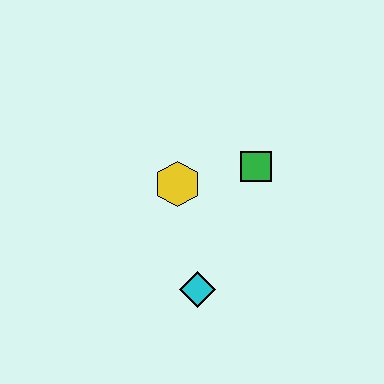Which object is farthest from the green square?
The cyan diamond is farthest from the green square.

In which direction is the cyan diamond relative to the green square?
The cyan diamond is below the green square.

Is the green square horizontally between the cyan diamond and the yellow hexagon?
No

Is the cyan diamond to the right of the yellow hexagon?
Yes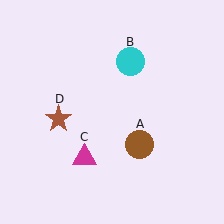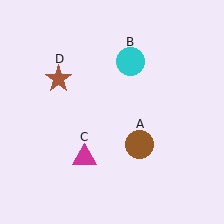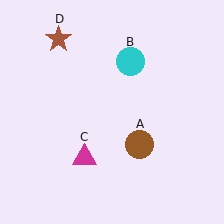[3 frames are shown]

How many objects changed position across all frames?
1 object changed position: brown star (object D).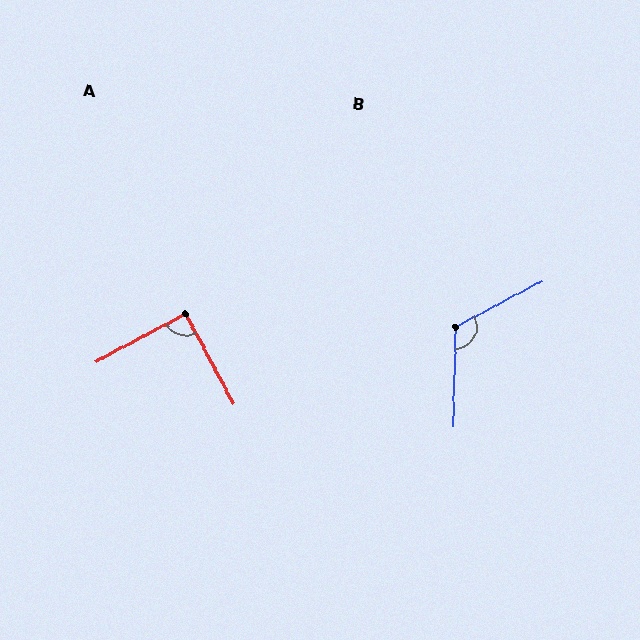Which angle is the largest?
B, at approximately 119 degrees.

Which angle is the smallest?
A, at approximately 90 degrees.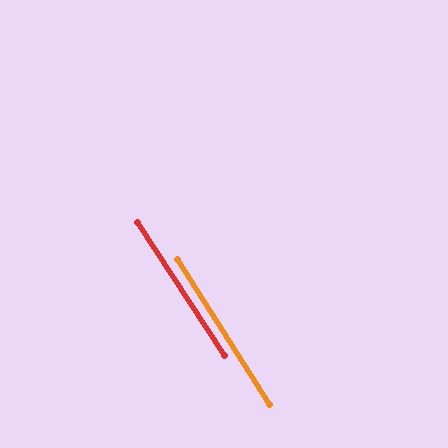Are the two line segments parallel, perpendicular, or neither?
Parallel — their directions differ by only 1.0°.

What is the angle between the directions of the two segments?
Approximately 1 degree.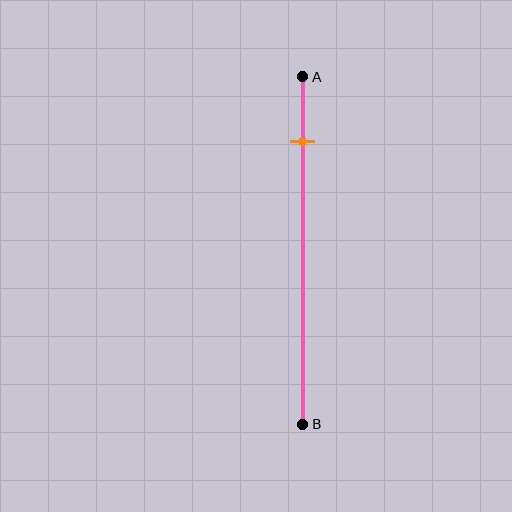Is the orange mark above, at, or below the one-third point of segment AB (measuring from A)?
The orange mark is above the one-third point of segment AB.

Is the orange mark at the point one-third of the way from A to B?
No, the mark is at about 20% from A, not at the 33% one-third point.